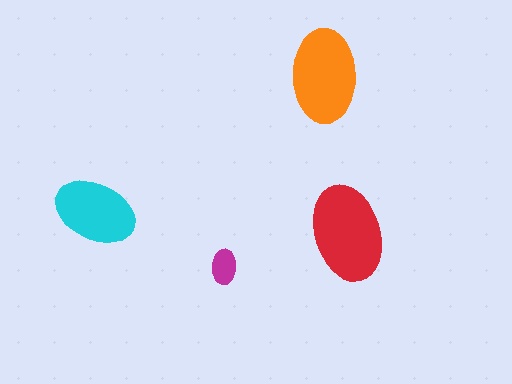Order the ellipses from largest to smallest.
the red one, the orange one, the cyan one, the magenta one.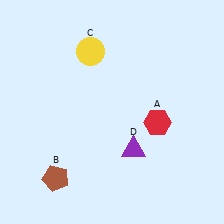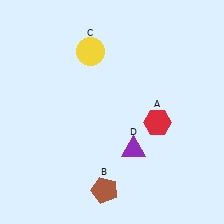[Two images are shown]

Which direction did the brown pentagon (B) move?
The brown pentagon (B) moved right.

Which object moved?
The brown pentagon (B) moved right.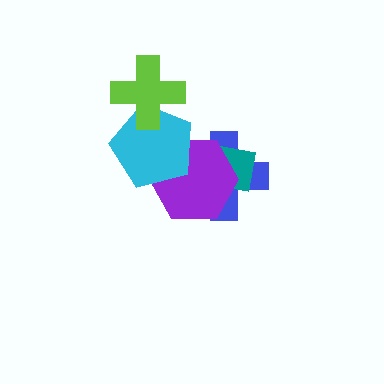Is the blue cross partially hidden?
Yes, it is partially covered by another shape.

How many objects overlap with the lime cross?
1 object overlaps with the lime cross.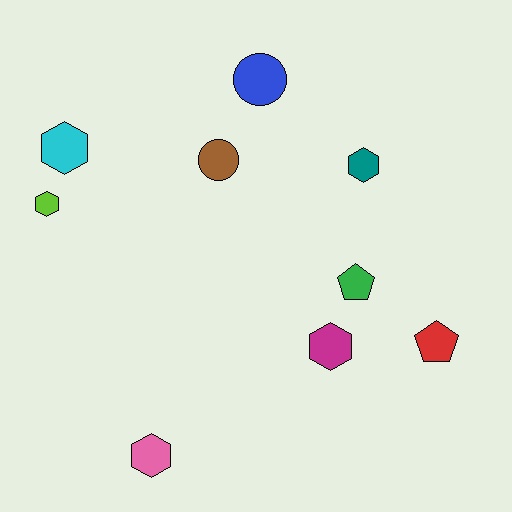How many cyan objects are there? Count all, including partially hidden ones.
There is 1 cyan object.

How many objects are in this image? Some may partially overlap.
There are 9 objects.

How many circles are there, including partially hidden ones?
There are 2 circles.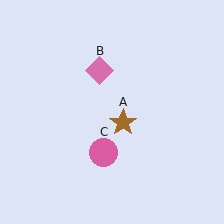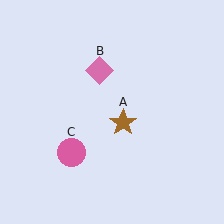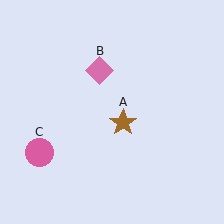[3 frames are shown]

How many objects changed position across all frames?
1 object changed position: pink circle (object C).